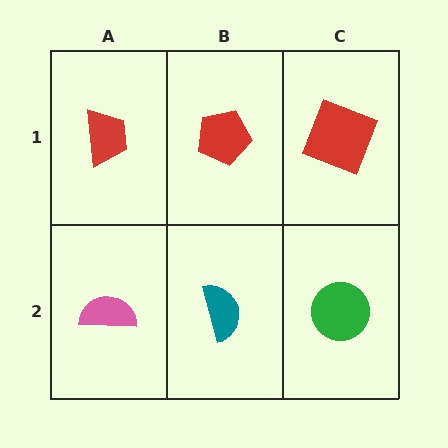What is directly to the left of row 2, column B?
A pink semicircle.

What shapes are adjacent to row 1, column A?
A pink semicircle (row 2, column A), a red pentagon (row 1, column B).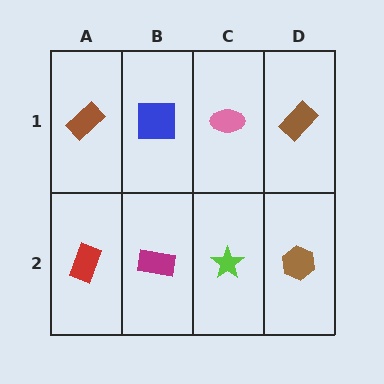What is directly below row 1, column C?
A lime star.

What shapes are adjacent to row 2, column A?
A brown rectangle (row 1, column A), a magenta rectangle (row 2, column B).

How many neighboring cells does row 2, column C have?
3.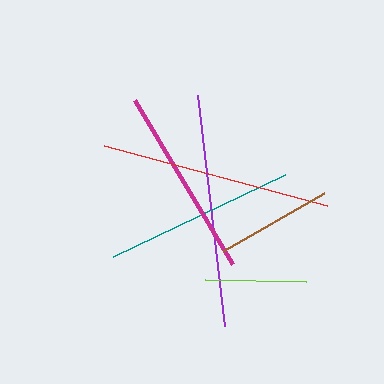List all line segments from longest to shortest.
From longest to shortest: purple, red, magenta, teal, brown, lime.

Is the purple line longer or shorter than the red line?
The purple line is longer than the red line.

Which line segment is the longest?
The purple line is the longest at approximately 232 pixels.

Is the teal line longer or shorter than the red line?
The red line is longer than the teal line.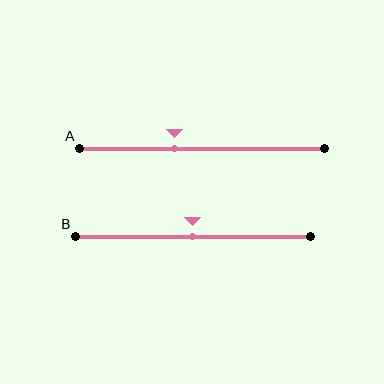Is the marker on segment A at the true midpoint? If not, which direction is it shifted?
No, the marker on segment A is shifted to the left by about 11% of the segment length.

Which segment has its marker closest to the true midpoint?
Segment B has its marker closest to the true midpoint.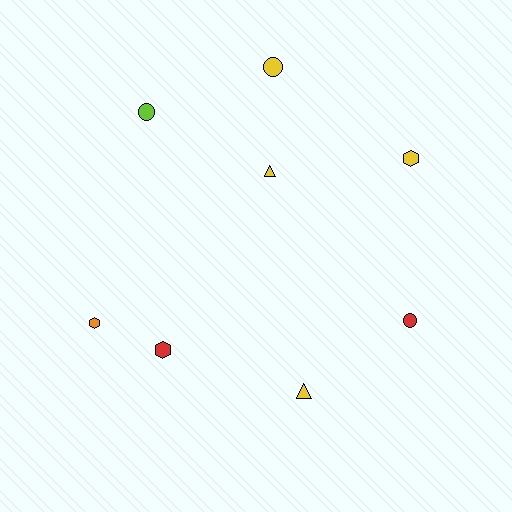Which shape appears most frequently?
Circle, with 3 objects.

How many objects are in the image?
There are 8 objects.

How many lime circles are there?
There is 1 lime circle.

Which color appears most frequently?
Yellow, with 4 objects.